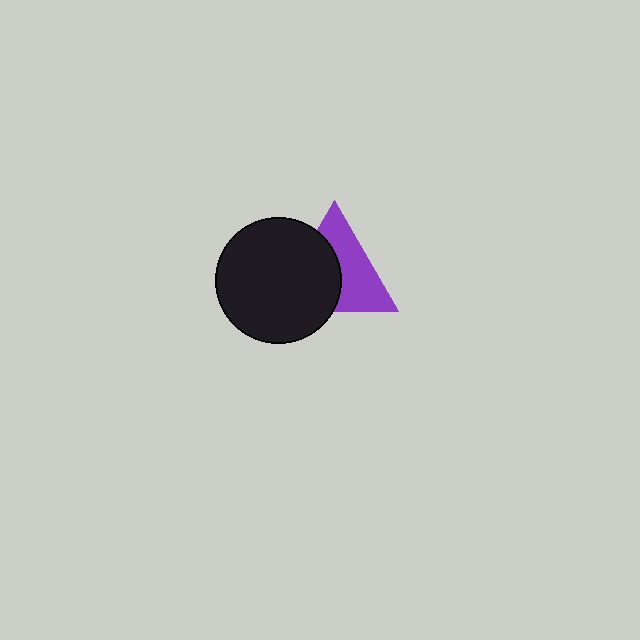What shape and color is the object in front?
The object in front is a black circle.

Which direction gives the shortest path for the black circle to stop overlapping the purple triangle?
Moving left gives the shortest separation.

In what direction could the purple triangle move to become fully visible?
The purple triangle could move right. That would shift it out from behind the black circle entirely.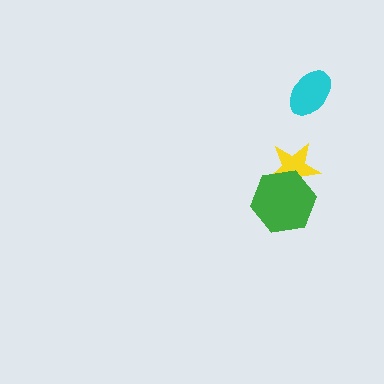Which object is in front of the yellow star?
The green hexagon is in front of the yellow star.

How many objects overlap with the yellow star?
1 object overlaps with the yellow star.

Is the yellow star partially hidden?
Yes, it is partially covered by another shape.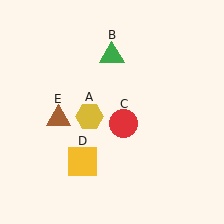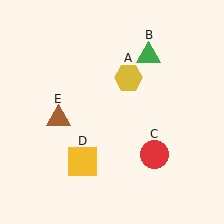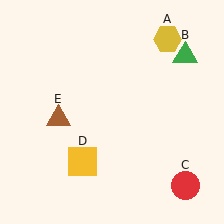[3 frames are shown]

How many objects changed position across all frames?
3 objects changed position: yellow hexagon (object A), green triangle (object B), red circle (object C).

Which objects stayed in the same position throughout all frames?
Yellow square (object D) and brown triangle (object E) remained stationary.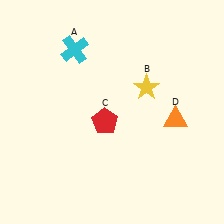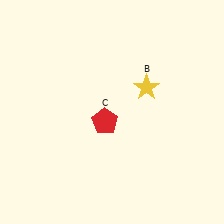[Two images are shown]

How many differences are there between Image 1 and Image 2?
There are 2 differences between the two images.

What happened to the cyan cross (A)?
The cyan cross (A) was removed in Image 2. It was in the top-left area of Image 1.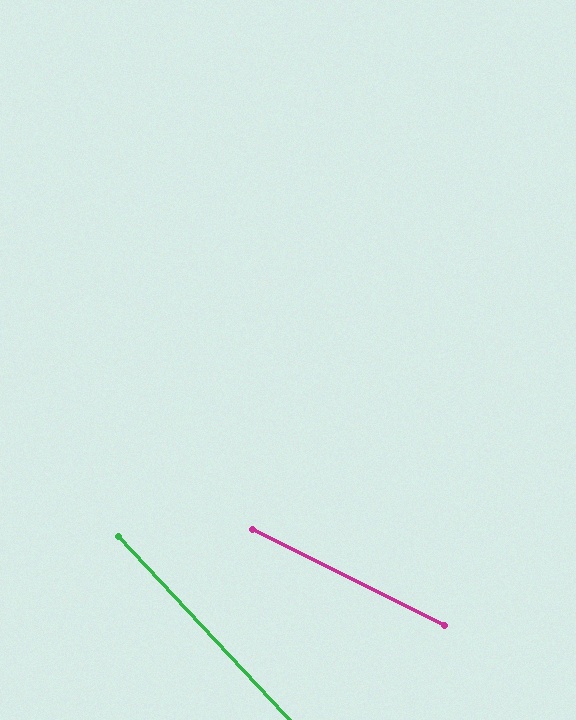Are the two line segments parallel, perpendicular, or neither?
Neither parallel nor perpendicular — they differ by about 20°.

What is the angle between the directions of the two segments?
Approximately 20 degrees.